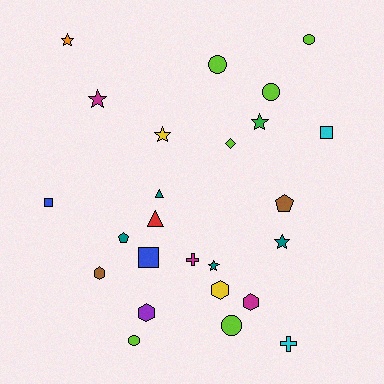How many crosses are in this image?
There are 2 crosses.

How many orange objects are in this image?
There is 1 orange object.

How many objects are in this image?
There are 25 objects.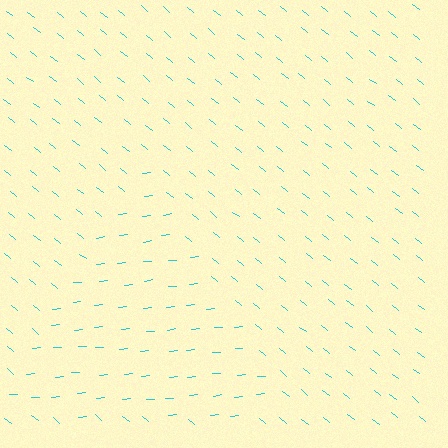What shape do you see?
I see a triangle.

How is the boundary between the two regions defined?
The boundary is defined purely by a change in line orientation (approximately 45 degrees difference). All lines are the same color and thickness.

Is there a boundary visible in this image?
Yes, there is a texture boundary formed by a change in line orientation.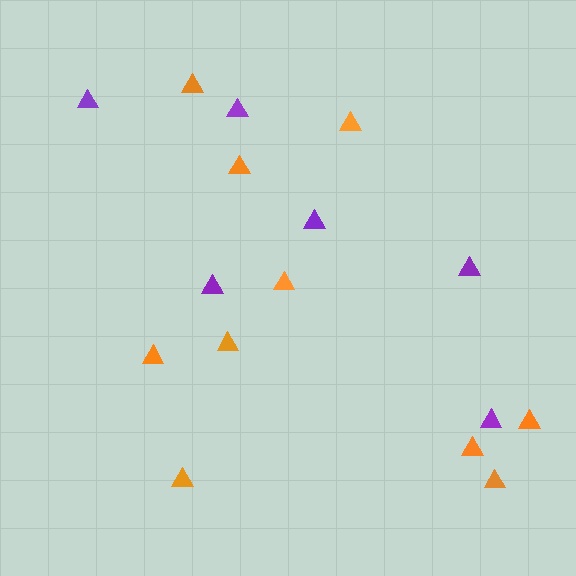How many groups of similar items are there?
There are 2 groups: one group of orange triangles (10) and one group of purple triangles (6).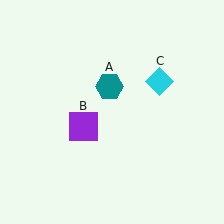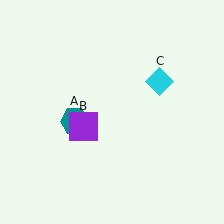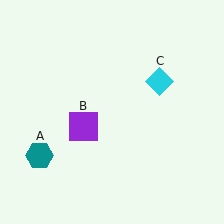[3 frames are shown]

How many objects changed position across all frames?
1 object changed position: teal hexagon (object A).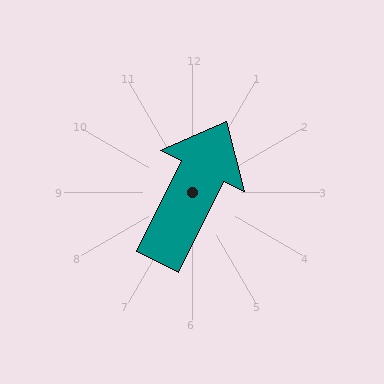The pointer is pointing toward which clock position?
Roughly 1 o'clock.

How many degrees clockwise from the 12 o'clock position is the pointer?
Approximately 26 degrees.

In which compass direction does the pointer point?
Northeast.